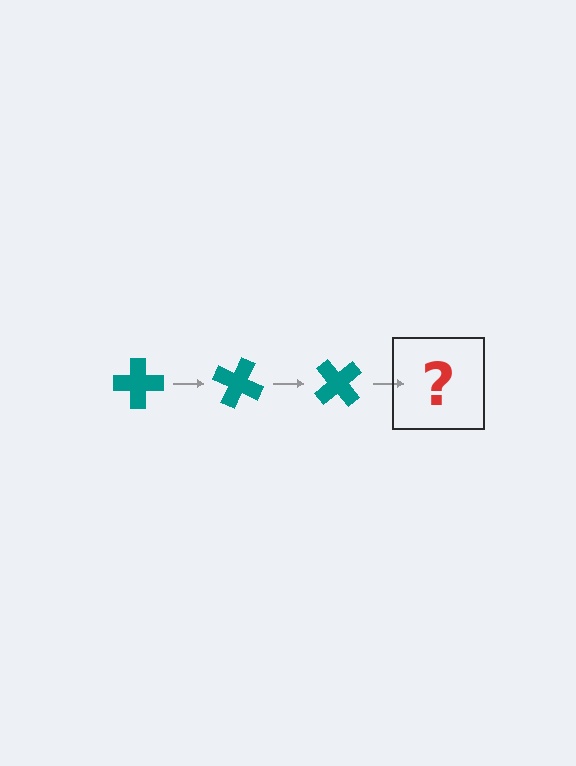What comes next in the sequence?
The next element should be a teal cross rotated 75 degrees.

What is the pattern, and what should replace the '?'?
The pattern is that the cross rotates 25 degrees each step. The '?' should be a teal cross rotated 75 degrees.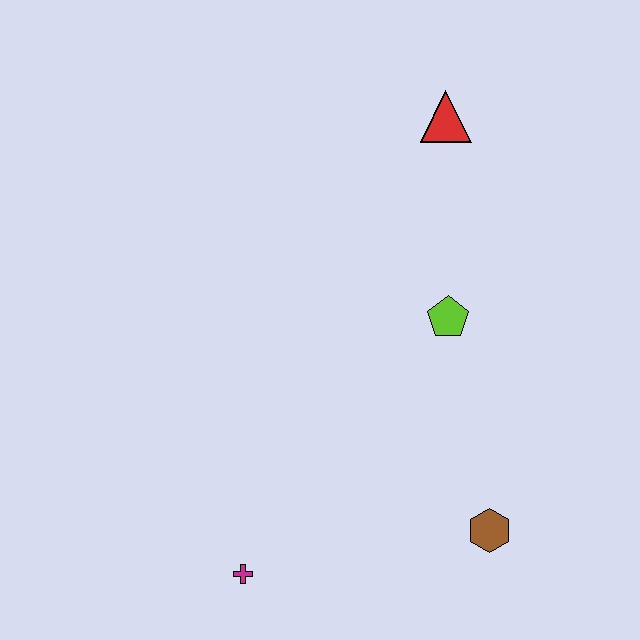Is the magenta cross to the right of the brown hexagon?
No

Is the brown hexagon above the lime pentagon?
No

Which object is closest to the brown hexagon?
The lime pentagon is closest to the brown hexagon.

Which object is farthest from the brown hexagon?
The red triangle is farthest from the brown hexagon.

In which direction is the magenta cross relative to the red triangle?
The magenta cross is below the red triangle.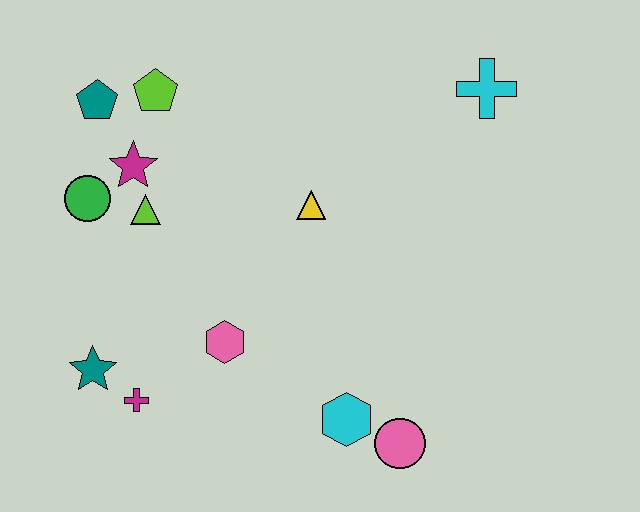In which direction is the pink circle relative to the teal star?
The pink circle is to the right of the teal star.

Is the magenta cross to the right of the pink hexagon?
No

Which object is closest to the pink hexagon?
The magenta cross is closest to the pink hexagon.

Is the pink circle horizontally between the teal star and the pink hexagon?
No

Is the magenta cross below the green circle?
Yes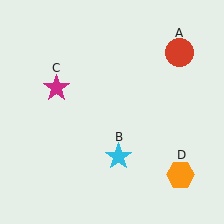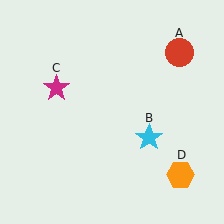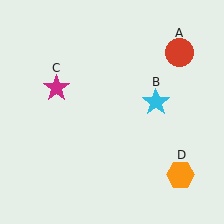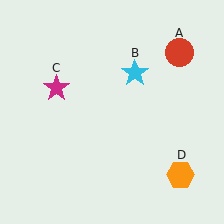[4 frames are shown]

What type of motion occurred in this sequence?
The cyan star (object B) rotated counterclockwise around the center of the scene.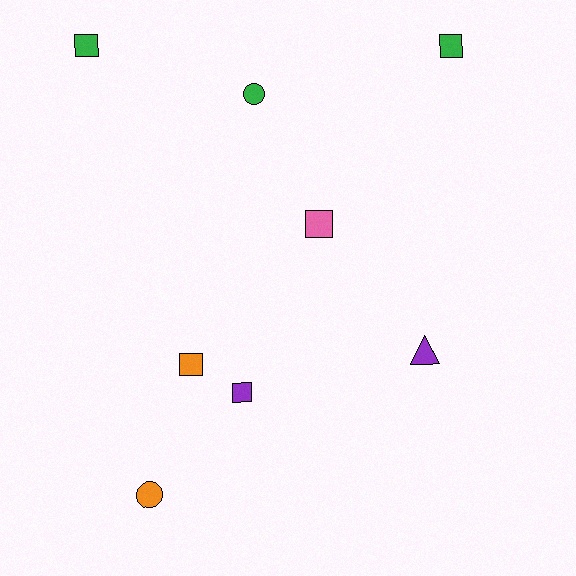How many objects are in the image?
There are 8 objects.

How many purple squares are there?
There is 1 purple square.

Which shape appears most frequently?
Square, with 5 objects.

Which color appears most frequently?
Green, with 3 objects.